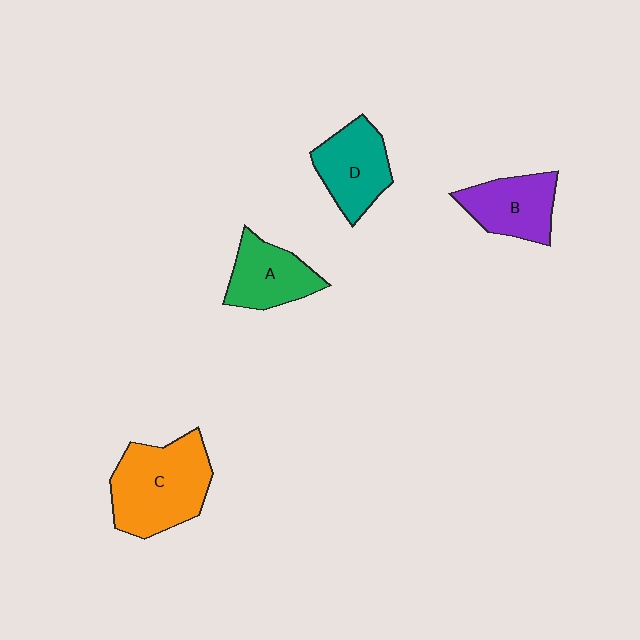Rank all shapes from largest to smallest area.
From largest to smallest: C (orange), D (teal), B (purple), A (green).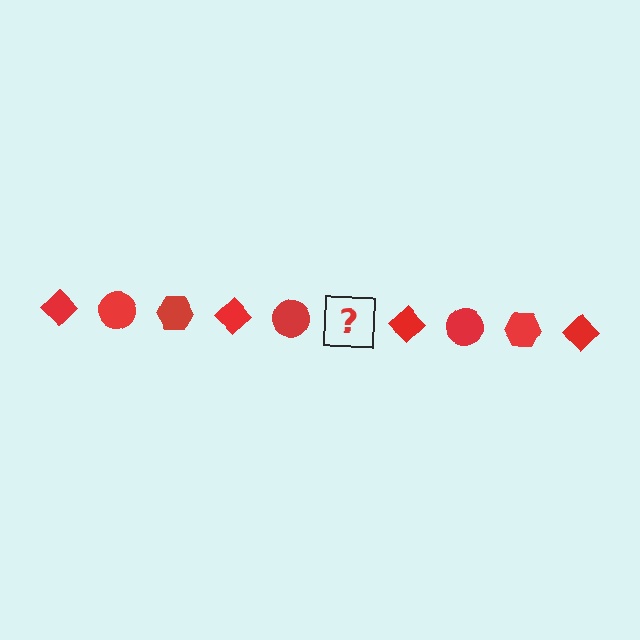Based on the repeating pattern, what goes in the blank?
The blank should be a red hexagon.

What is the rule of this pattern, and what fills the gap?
The rule is that the pattern cycles through diamond, circle, hexagon shapes in red. The gap should be filled with a red hexagon.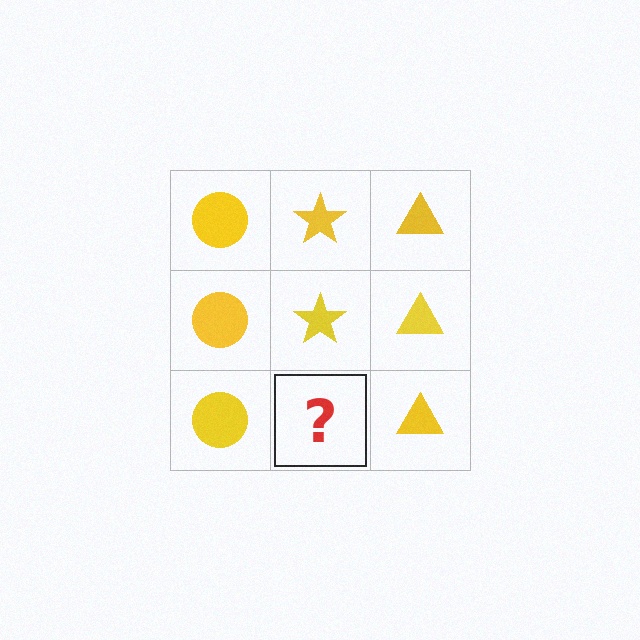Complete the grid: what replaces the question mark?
The question mark should be replaced with a yellow star.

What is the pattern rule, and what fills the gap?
The rule is that each column has a consistent shape. The gap should be filled with a yellow star.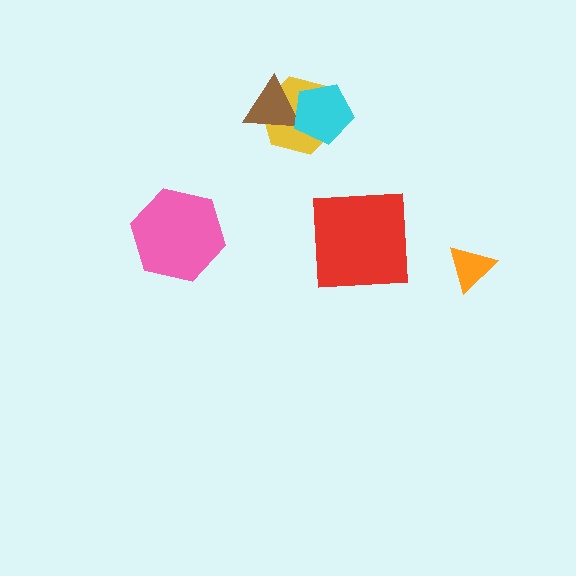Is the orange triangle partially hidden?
No, no other shape covers it.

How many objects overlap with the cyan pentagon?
2 objects overlap with the cyan pentagon.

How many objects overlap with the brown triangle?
2 objects overlap with the brown triangle.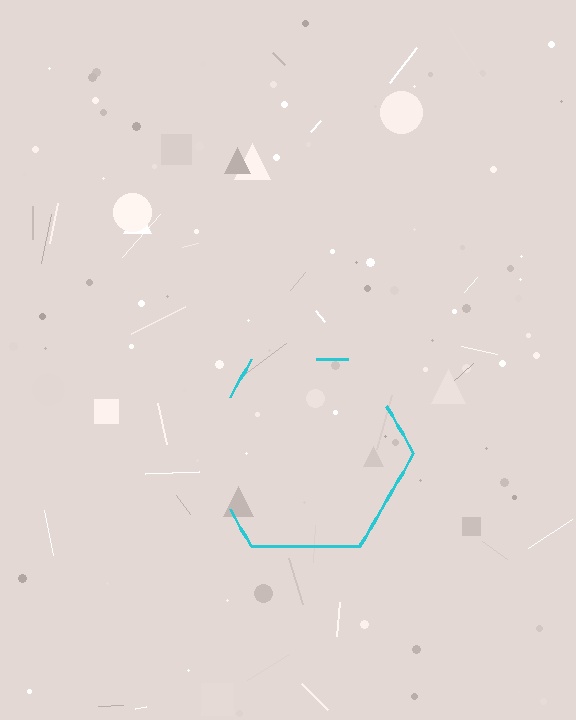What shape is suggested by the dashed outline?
The dashed outline suggests a hexagon.